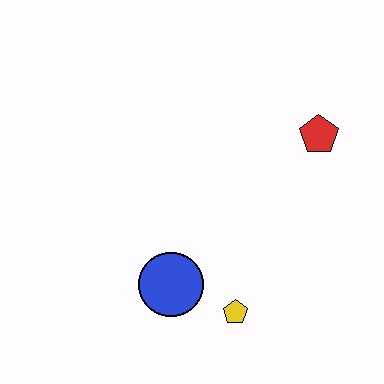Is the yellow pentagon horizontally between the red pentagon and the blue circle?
Yes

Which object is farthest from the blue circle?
The red pentagon is farthest from the blue circle.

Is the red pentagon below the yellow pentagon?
No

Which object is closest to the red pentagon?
The yellow pentagon is closest to the red pentagon.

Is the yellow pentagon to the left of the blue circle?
No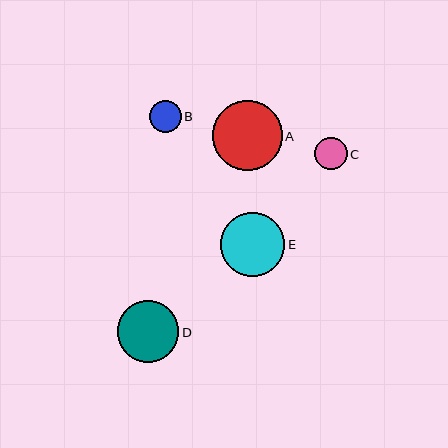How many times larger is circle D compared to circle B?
Circle D is approximately 1.9 times the size of circle B.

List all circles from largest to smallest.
From largest to smallest: A, E, D, C, B.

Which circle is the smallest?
Circle B is the smallest with a size of approximately 32 pixels.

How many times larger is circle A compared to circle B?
Circle A is approximately 2.2 times the size of circle B.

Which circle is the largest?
Circle A is the largest with a size of approximately 70 pixels.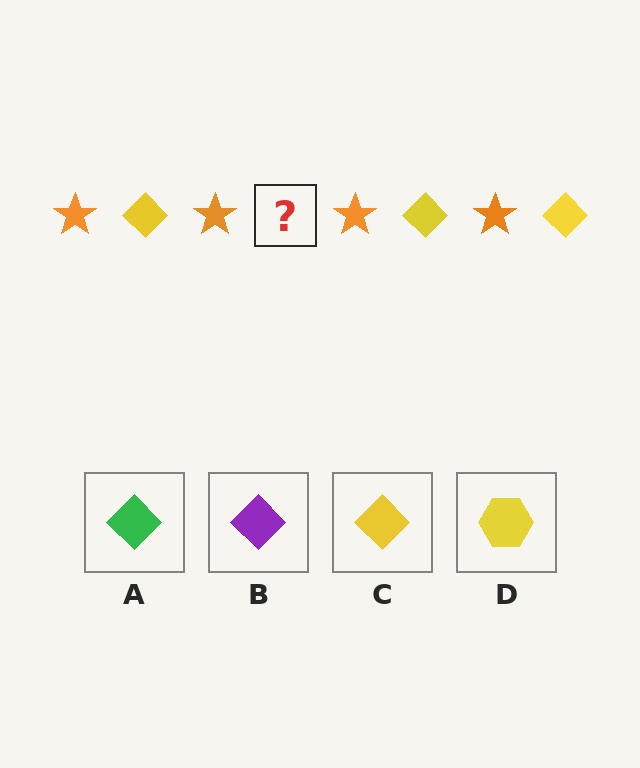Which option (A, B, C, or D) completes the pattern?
C.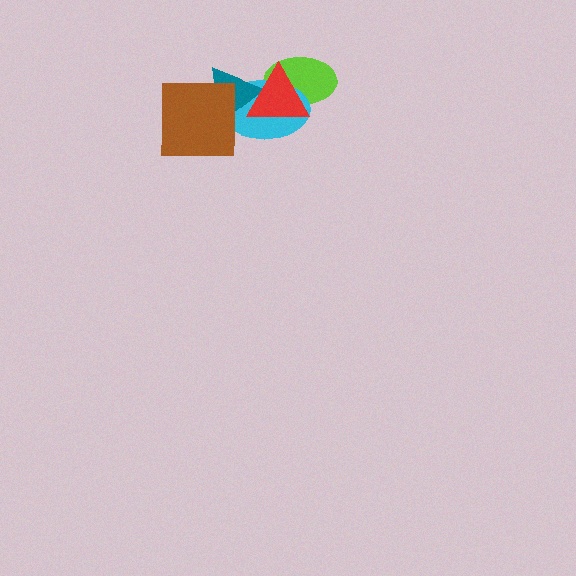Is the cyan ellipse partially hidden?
Yes, it is partially covered by another shape.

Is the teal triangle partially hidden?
Yes, it is partially covered by another shape.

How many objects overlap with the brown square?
2 objects overlap with the brown square.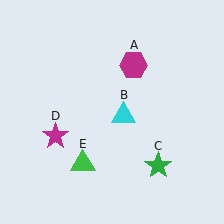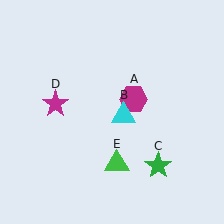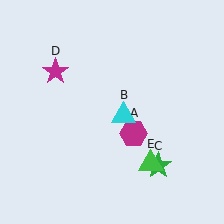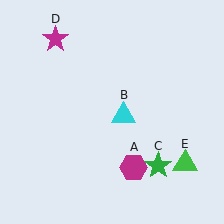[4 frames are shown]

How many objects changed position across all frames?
3 objects changed position: magenta hexagon (object A), magenta star (object D), green triangle (object E).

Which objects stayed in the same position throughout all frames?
Cyan triangle (object B) and green star (object C) remained stationary.